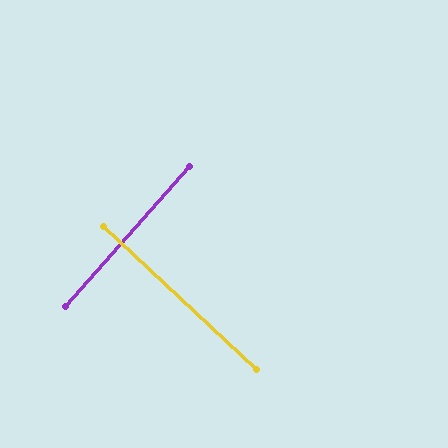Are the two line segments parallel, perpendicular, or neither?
Perpendicular — they meet at approximately 89°.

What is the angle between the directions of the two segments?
Approximately 89 degrees.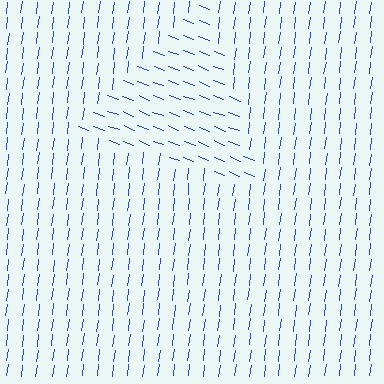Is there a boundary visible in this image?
Yes, there is a texture boundary formed by a change in line orientation.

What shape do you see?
I see a triangle.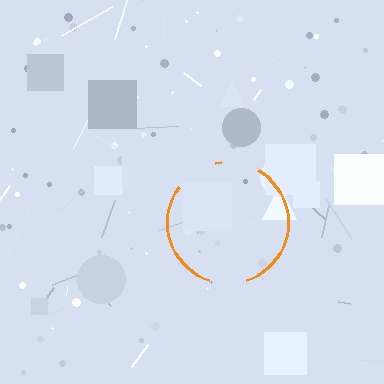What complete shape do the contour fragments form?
The contour fragments form a circle.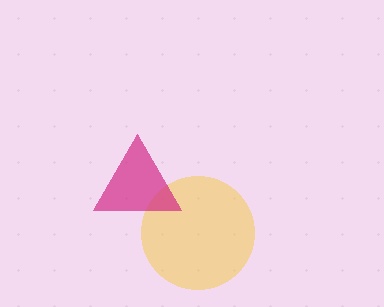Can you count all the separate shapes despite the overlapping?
Yes, there are 2 separate shapes.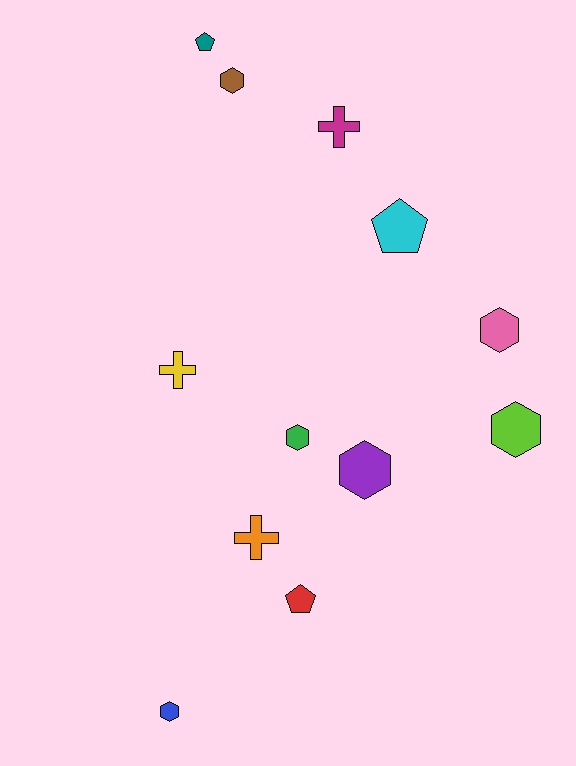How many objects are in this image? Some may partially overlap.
There are 12 objects.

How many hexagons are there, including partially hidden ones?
There are 6 hexagons.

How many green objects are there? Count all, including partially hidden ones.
There is 1 green object.